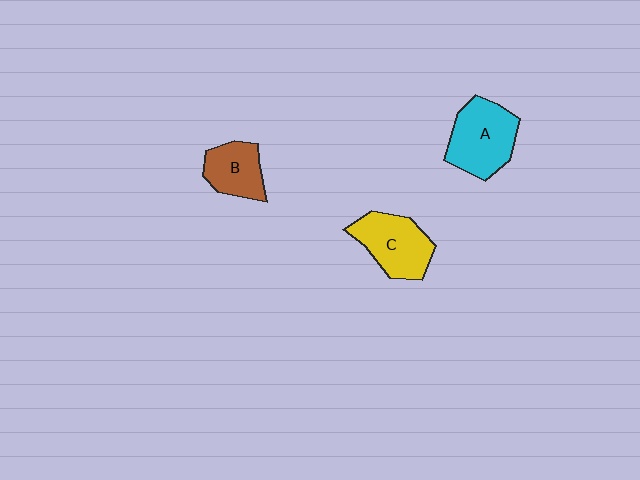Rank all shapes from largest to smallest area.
From largest to smallest: A (cyan), C (yellow), B (brown).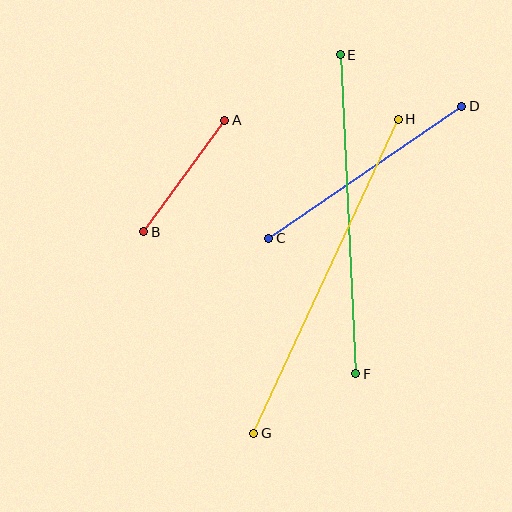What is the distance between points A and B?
The distance is approximately 138 pixels.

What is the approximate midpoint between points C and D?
The midpoint is at approximately (365, 172) pixels.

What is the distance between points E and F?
The distance is approximately 319 pixels.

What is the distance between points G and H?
The distance is approximately 345 pixels.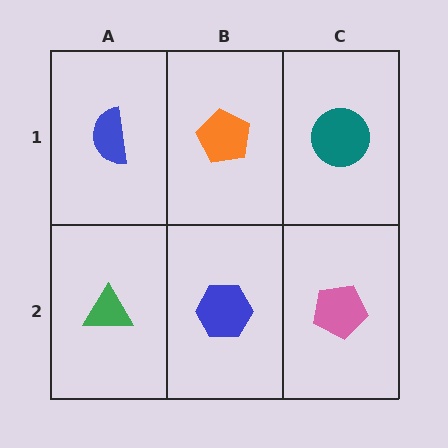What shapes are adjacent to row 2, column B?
An orange pentagon (row 1, column B), a green triangle (row 2, column A), a pink pentagon (row 2, column C).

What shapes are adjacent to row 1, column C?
A pink pentagon (row 2, column C), an orange pentagon (row 1, column B).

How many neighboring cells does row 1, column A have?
2.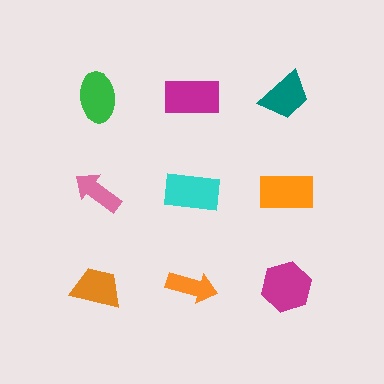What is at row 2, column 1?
A pink arrow.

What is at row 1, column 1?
A green ellipse.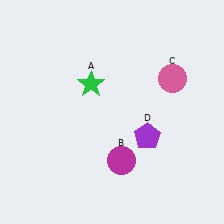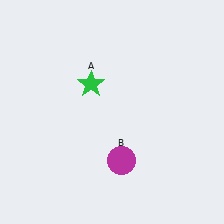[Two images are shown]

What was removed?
The pink circle (C), the purple pentagon (D) were removed in Image 2.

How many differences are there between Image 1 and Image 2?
There are 2 differences between the two images.